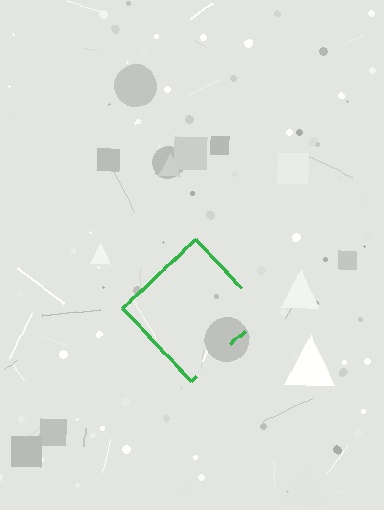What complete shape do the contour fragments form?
The contour fragments form a diamond.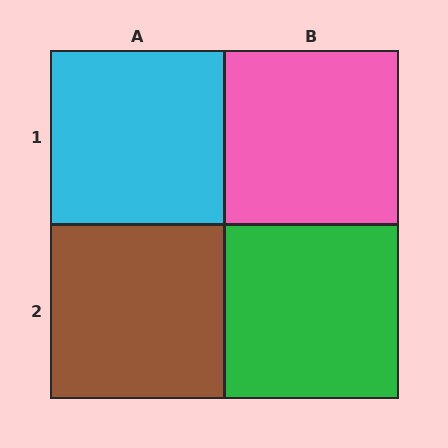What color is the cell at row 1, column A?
Cyan.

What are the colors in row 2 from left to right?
Brown, green.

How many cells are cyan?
1 cell is cyan.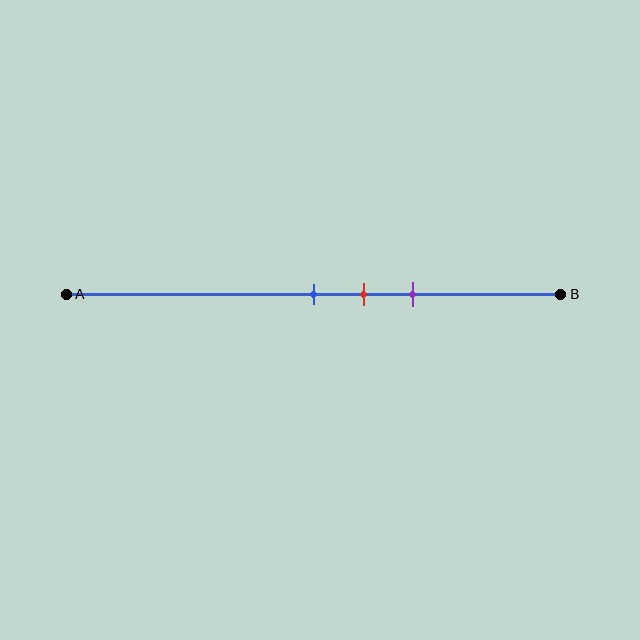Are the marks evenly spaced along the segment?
Yes, the marks are approximately evenly spaced.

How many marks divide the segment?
There are 3 marks dividing the segment.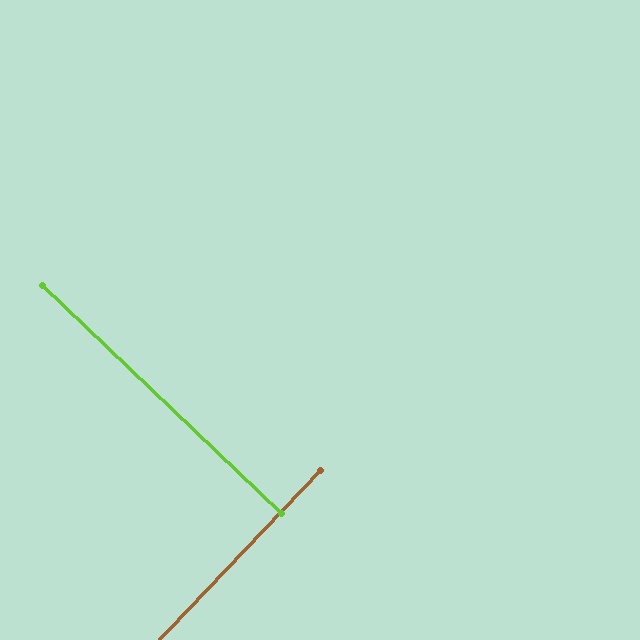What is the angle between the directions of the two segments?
Approximately 90 degrees.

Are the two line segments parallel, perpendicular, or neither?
Perpendicular — they meet at approximately 90°.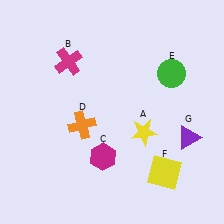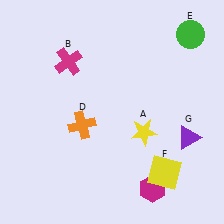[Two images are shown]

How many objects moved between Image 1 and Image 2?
2 objects moved between the two images.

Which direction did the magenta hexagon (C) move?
The magenta hexagon (C) moved right.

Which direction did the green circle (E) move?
The green circle (E) moved up.